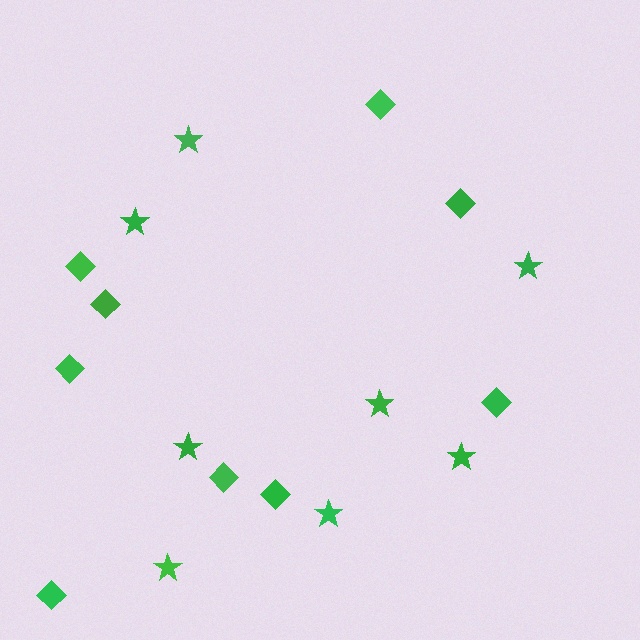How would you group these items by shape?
There are 2 groups: one group of stars (8) and one group of diamonds (9).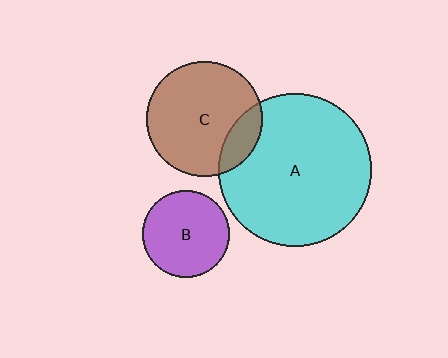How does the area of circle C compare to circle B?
Approximately 1.8 times.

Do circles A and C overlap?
Yes.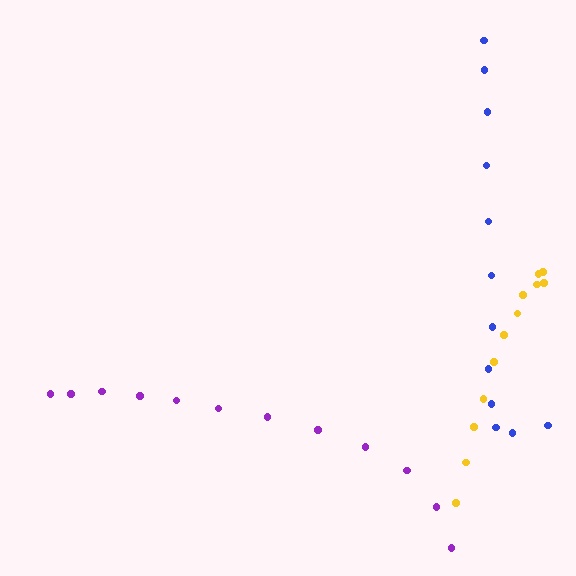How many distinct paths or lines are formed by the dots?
There are 3 distinct paths.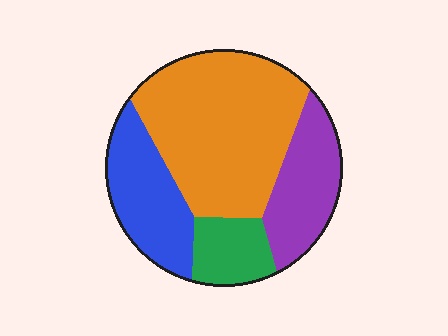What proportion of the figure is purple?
Purple covers around 20% of the figure.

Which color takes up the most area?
Orange, at roughly 50%.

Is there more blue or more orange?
Orange.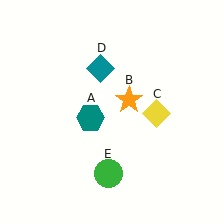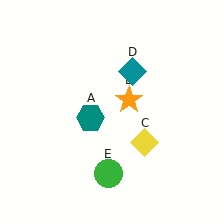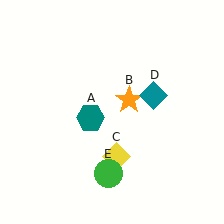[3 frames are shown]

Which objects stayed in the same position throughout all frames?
Teal hexagon (object A) and orange star (object B) and green circle (object E) remained stationary.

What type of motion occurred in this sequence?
The yellow diamond (object C), teal diamond (object D) rotated clockwise around the center of the scene.